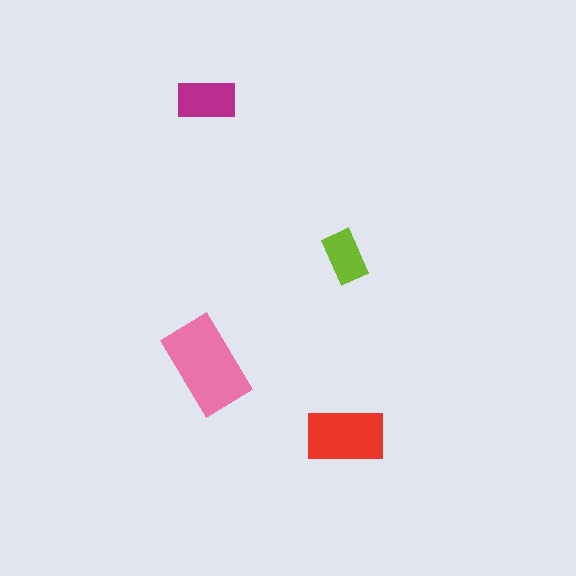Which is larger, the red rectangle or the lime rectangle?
The red one.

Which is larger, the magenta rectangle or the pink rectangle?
The pink one.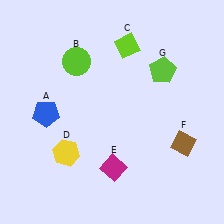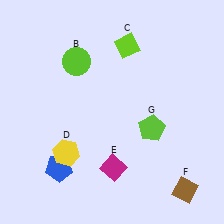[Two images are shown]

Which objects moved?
The objects that moved are: the blue pentagon (A), the brown diamond (F), the lime pentagon (G).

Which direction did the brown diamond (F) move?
The brown diamond (F) moved down.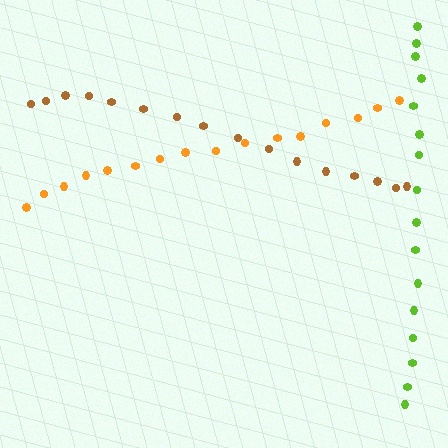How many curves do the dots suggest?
There are 3 distinct paths.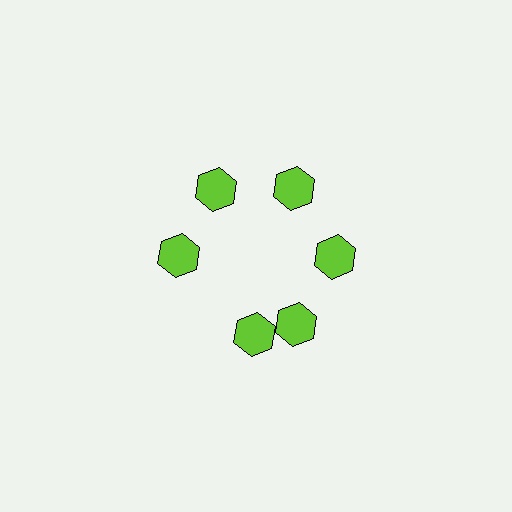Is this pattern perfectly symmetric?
No. The 6 lime hexagons are arranged in a ring, but one element near the 7 o'clock position is rotated out of alignment along the ring, breaking the 6-fold rotational symmetry.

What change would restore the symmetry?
The symmetry would be restored by rotating it back into even spacing with its neighbors so that all 6 hexagons sit at equal angles and equal distance from the center.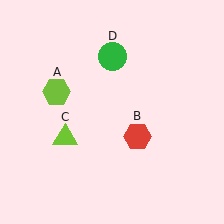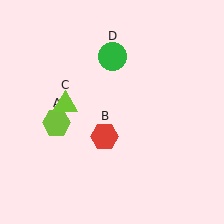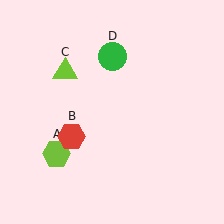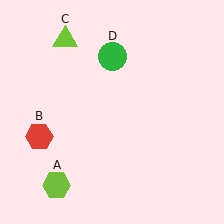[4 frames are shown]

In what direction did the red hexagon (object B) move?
The red hexagon (object B) moved left.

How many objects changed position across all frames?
3 objects changed position: lime hexagon (object A), red hexagon (object B), lime triangle (object C).